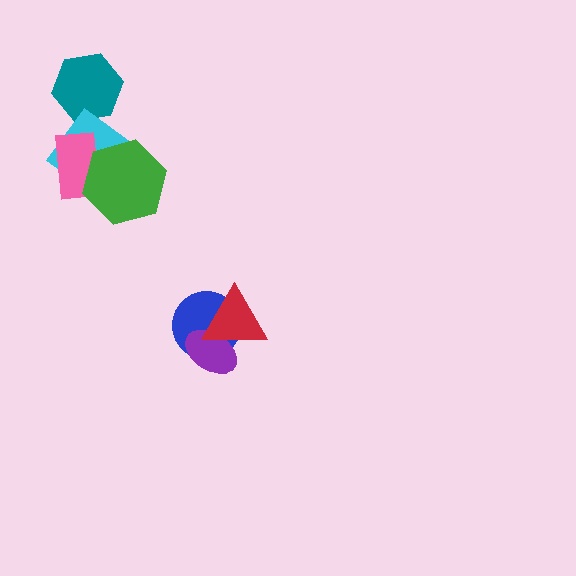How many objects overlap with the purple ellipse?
2 objects overlap with the purple ellipse.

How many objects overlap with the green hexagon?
2 objects overlap with the green hexagon.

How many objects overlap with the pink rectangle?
2 objects overlap with the pink rectangle.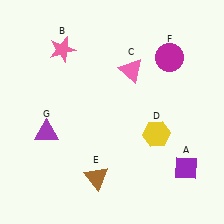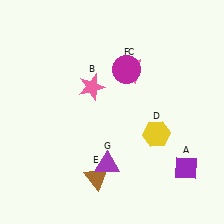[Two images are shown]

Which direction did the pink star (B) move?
The pink star (B) moved down.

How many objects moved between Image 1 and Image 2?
3 objects moved between the two images.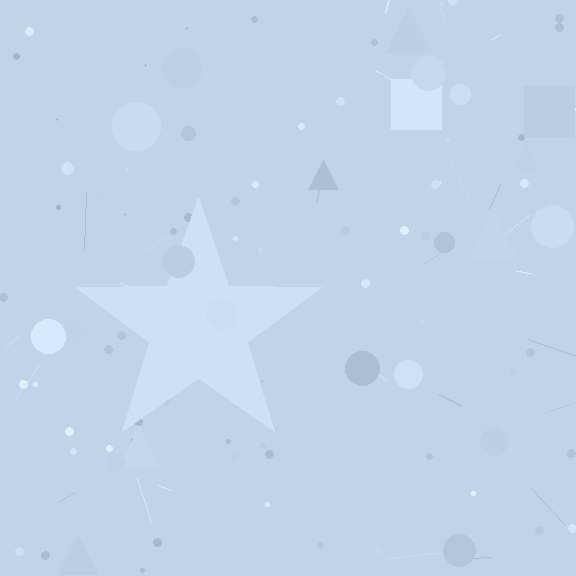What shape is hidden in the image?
A star is hidden in the image.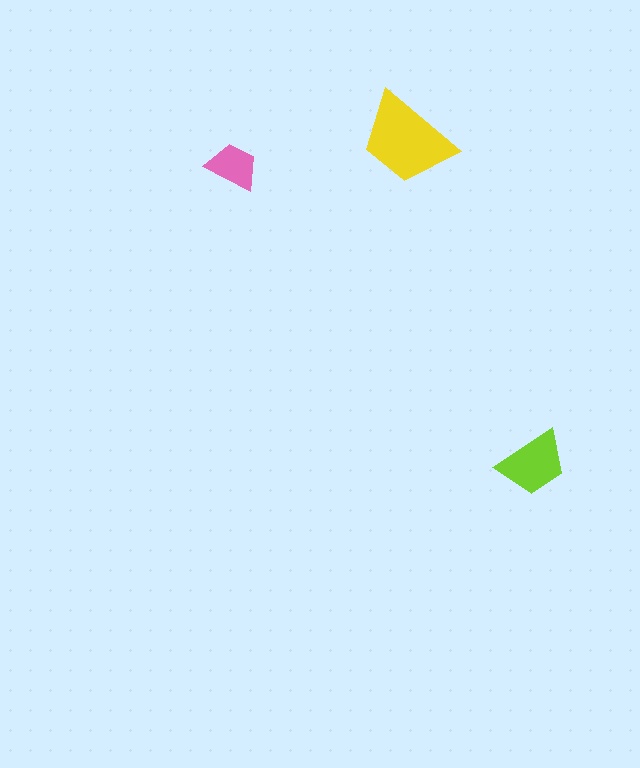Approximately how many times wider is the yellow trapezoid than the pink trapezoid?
About 2 times wider.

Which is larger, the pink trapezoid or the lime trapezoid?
The lime one.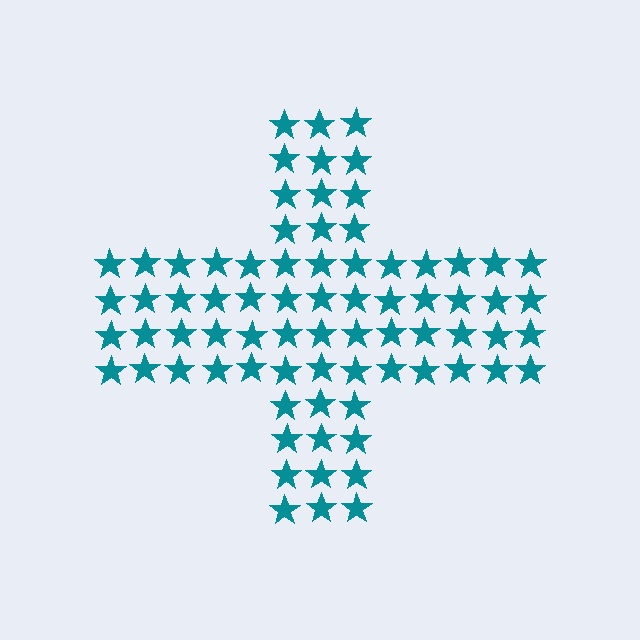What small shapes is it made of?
It is made of small stars.